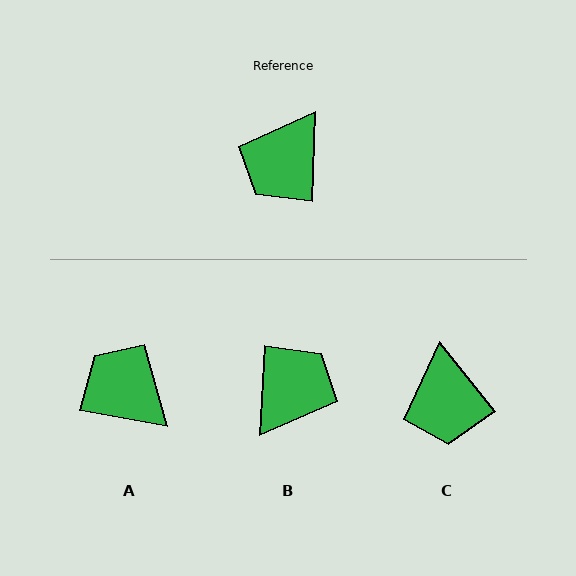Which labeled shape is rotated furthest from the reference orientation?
B, about 179 degrees away.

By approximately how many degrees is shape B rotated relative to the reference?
Approximately 179 degrees counter-clockwise.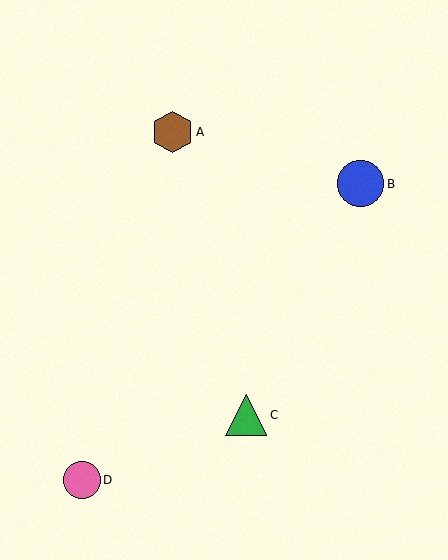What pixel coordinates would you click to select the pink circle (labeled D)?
Click at (82, 480) to select the pink circle D.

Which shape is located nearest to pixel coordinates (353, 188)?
The blue circle (labeled B) at (361, 184) is nearest to that location.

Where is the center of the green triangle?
The center of the green triangle is at (246, 415).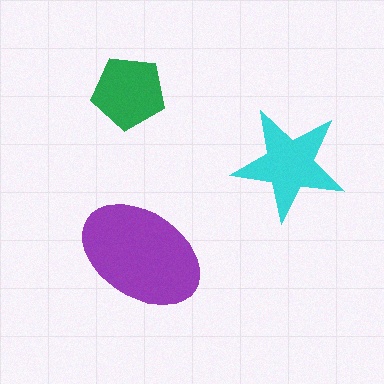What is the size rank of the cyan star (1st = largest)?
2nd.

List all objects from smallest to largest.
The green pentagon, the cyan star, the purple ellipse.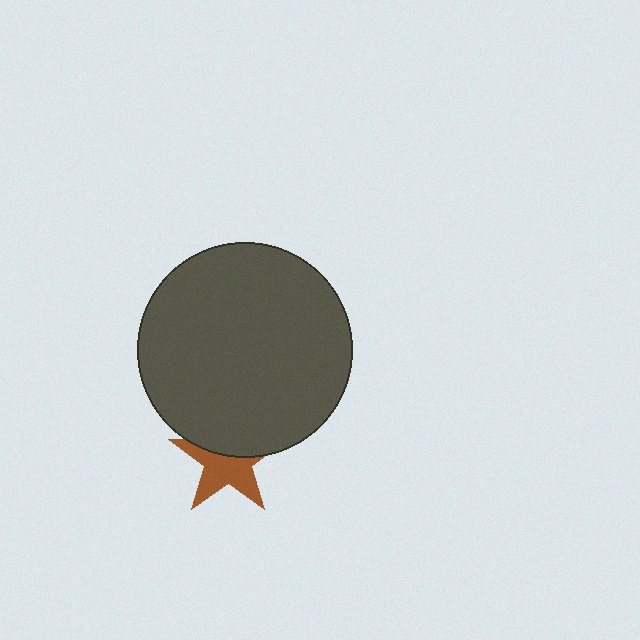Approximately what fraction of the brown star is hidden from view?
Roughly 43% of the brown star is hidden behind the dark gray circle.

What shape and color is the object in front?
The object in front is a dark gray circle.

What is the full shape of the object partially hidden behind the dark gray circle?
The partially hidden object is a brown star.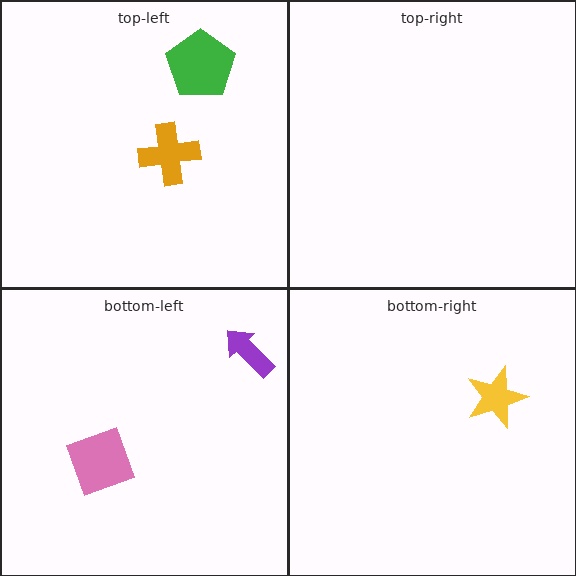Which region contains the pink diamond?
The bottom-left region.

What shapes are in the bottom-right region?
The yellow star.